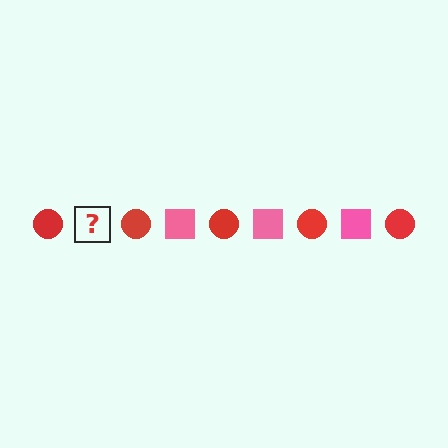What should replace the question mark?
The question mark should be replaced with a pink square.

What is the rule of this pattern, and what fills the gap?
The rule is that the pattern alternates between red circle and pink square. The gap should be filled with a pink square.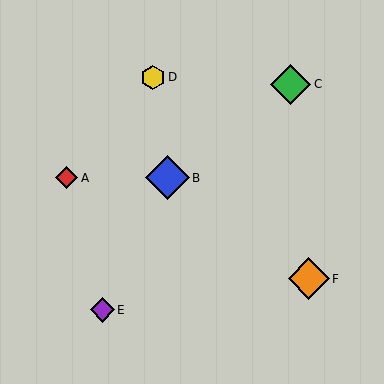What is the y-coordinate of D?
Object D is at y≈77.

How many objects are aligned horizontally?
2 objects (A, B) are aligned horizontally.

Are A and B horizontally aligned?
Yes, both are at y≈178.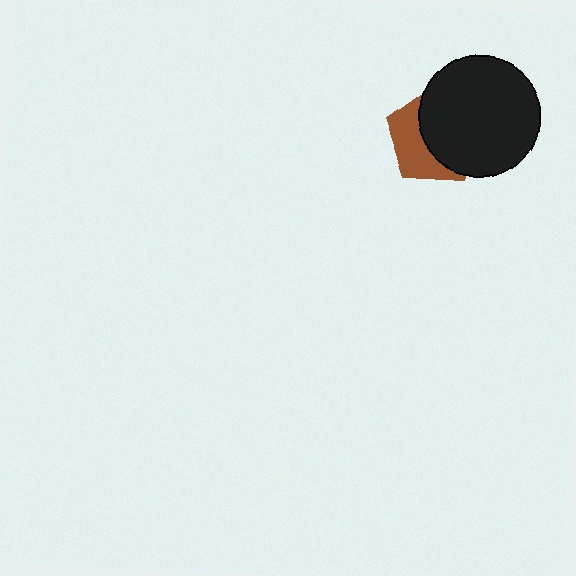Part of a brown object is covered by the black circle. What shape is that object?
It is a pentagon.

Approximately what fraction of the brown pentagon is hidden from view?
Roughly 59% of the brown pentagon is hidden behind the black circle.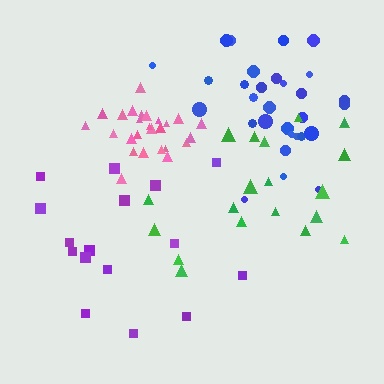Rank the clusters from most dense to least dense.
pink, blue, green, purple.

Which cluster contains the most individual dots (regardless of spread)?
Blue (31).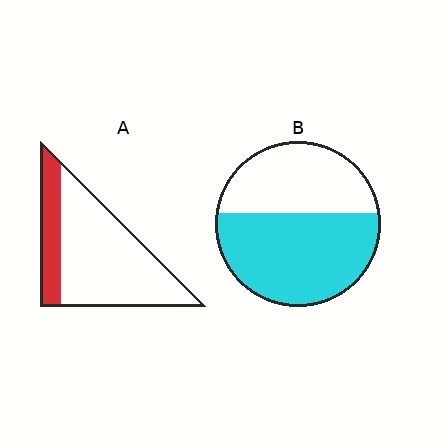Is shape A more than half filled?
No.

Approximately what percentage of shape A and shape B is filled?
A is approximately 25% and B is approximately 60%.